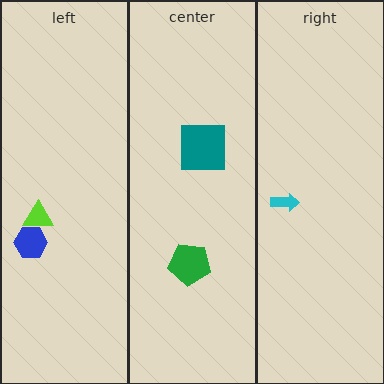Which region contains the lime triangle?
The left region.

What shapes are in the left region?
The blue hexagon, the lime triangle.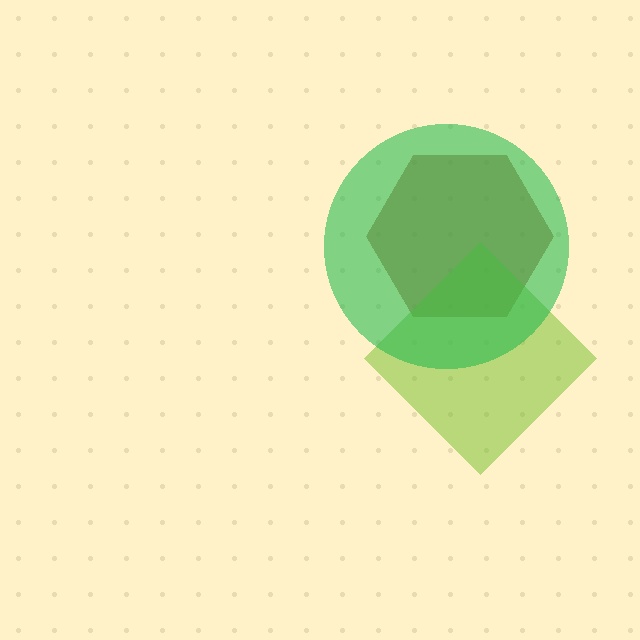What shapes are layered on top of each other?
The layered shapes are: a brown hexagon, a lime diamond, a green circle.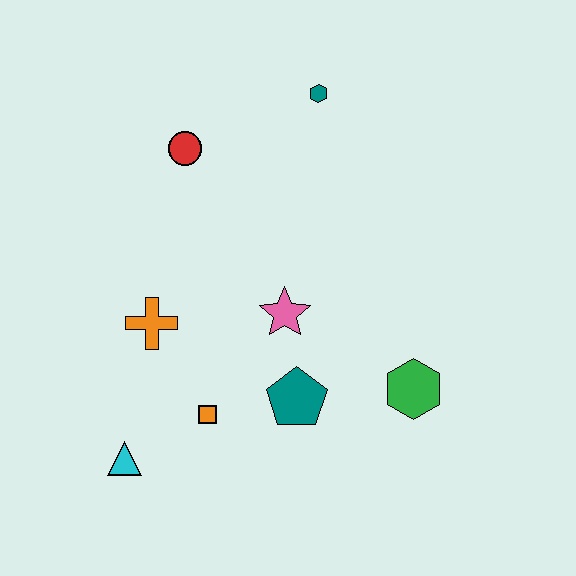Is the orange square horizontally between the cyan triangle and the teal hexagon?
Yes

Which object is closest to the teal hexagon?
The red circle is closest to the teal hexagon.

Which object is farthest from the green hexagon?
The red circle is farthest from the green hexagon.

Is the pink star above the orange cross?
Yes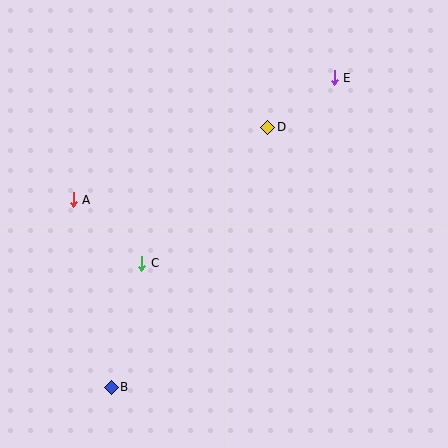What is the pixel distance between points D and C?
The distance between D and C is 185 pixels.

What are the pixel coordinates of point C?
Point C is at (142, 263).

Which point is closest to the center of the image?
Point C at (142, 263) is closest to the center.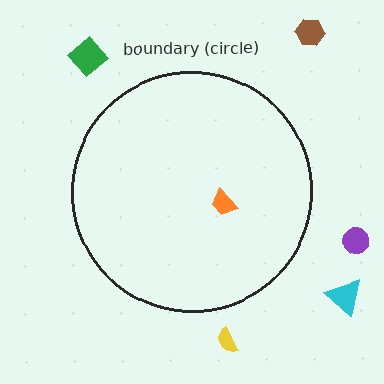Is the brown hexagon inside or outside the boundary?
Outside.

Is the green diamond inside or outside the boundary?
Outside.